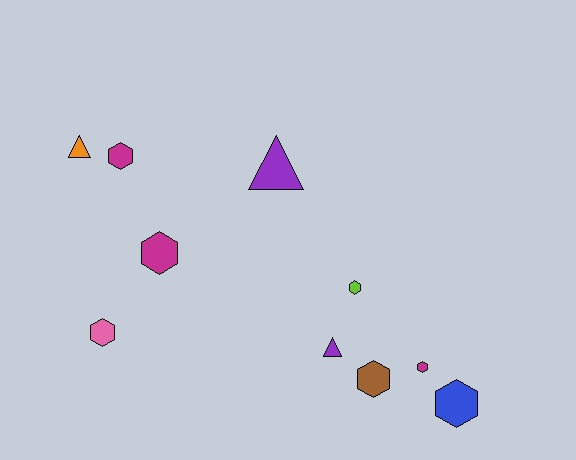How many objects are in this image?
There are 10 objects.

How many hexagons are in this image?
There are 7 hexagons.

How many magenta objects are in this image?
There are 3 magenta objects.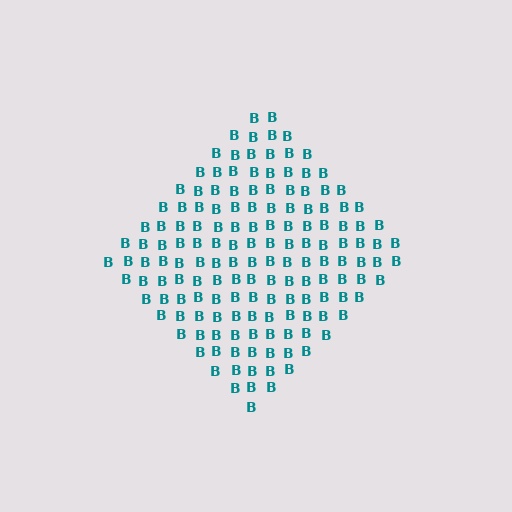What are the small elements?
The small elements are letter B's.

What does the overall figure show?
The overall figure shows a diamond.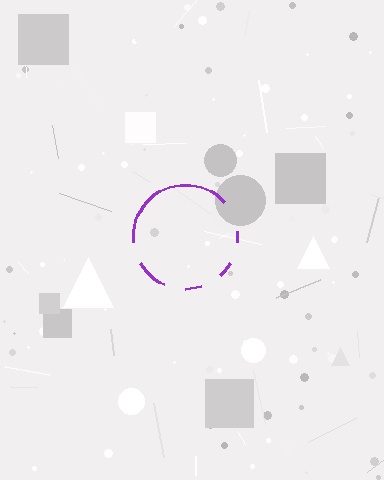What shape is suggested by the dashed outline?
The dashed outline suggests a circle.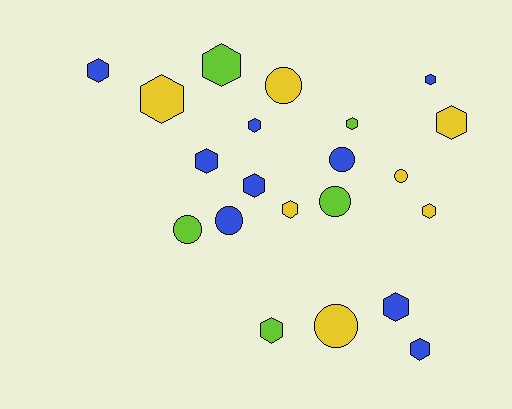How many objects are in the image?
There are 21 objects.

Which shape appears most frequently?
Hexagon, with 14 objects.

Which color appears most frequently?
Blue, with 9 objects.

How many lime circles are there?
There are 2 lime circles.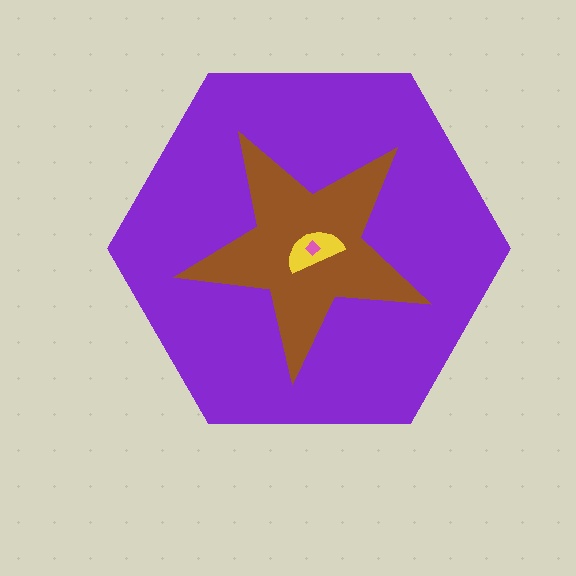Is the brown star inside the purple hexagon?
Yes.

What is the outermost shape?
The purple hexagon.